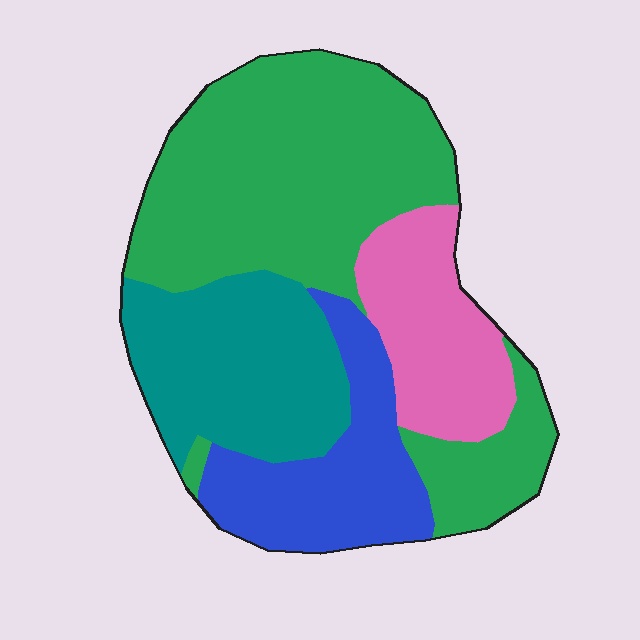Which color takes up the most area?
Green, at roughly 45%.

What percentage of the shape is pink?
Pink covers 16% of the shape.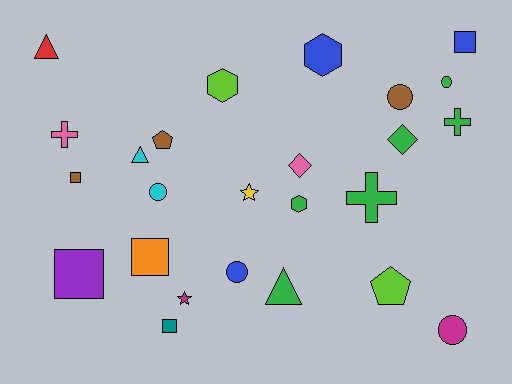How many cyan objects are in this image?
There are 2 cyan objects.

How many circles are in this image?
There are 5 circles.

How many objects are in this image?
There are 25 objects.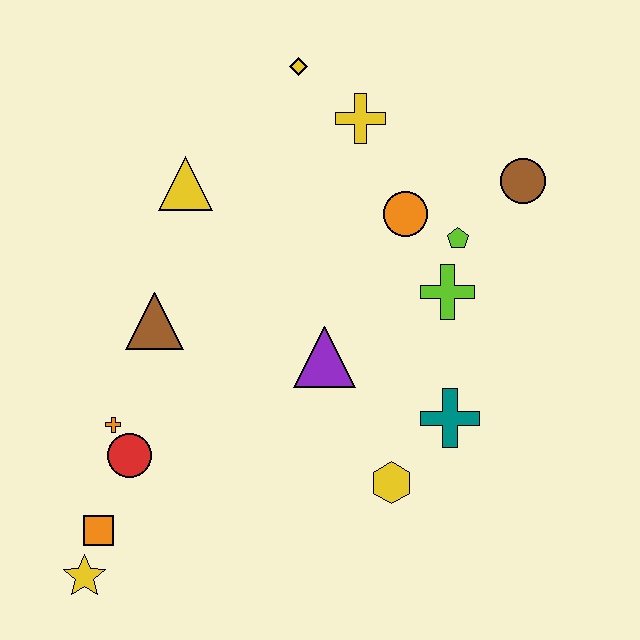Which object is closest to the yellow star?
The orange square is closest to the yellow star.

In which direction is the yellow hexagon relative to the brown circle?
The yellow hexagon is below the brown circle.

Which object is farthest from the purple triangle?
The yellow star is farthest from the purple triangle.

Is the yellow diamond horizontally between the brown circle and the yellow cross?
No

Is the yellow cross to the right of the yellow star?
Yes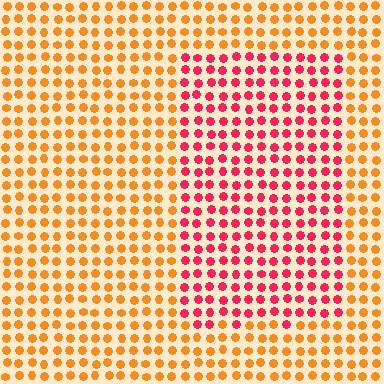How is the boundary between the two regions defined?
The boundary is defined purely by a slight shift in hue (about 46 degrees). Spacing, size, and orientation are identical on both sides.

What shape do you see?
I see a rectangle.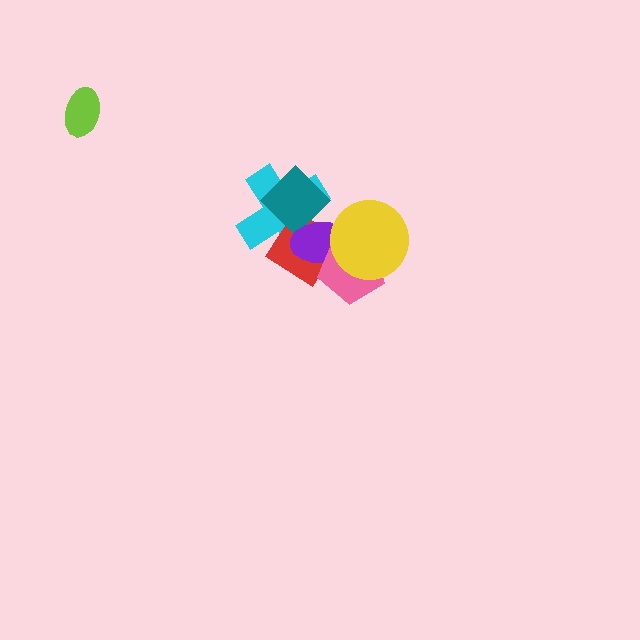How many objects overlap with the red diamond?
5 objects overlap with the red diamond.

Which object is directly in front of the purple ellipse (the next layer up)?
The pink pentagon is directly in front of the purple ellipse.